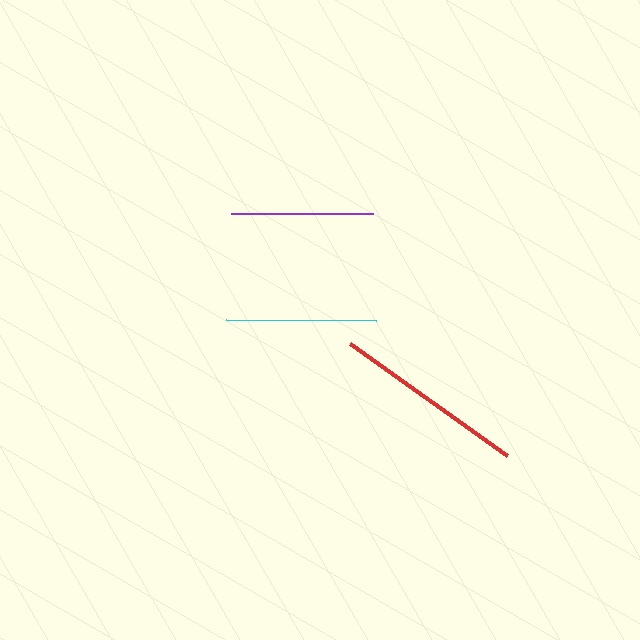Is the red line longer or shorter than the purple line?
The red line is longer than the purple line.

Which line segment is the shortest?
The purple line is the shortest at approximately 142 pixels.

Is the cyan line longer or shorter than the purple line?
The cyan line is longer than the purple line.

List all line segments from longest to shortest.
From longest to shortest: red, cyan, purple.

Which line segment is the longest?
The red line is the longest at approximately 193 pixels.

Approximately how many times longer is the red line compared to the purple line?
The red line is approximately 1.4 times the length of the purple line.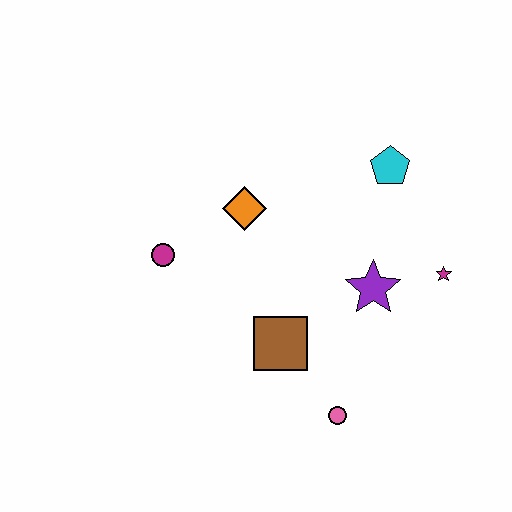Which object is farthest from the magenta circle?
The magenta star is farthest from the magenta circle.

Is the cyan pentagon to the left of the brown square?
No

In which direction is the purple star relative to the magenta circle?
The purple star is to the right of the magenta circle.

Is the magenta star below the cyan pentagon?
Yes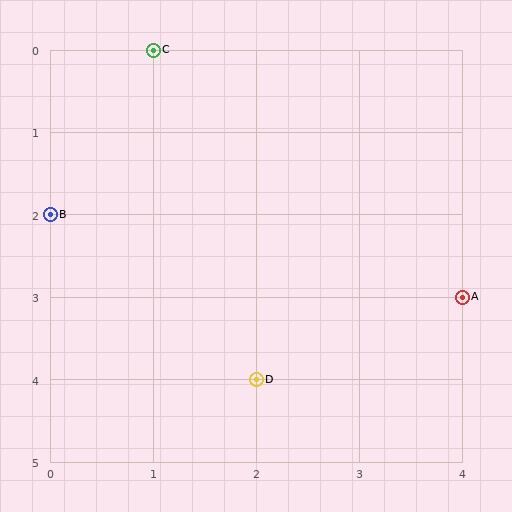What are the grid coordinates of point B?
Point B is at grid coordinates (0, 2).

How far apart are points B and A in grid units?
Points B and A are 4 columns and 1 row apart (about 4.1 grid units diagonally).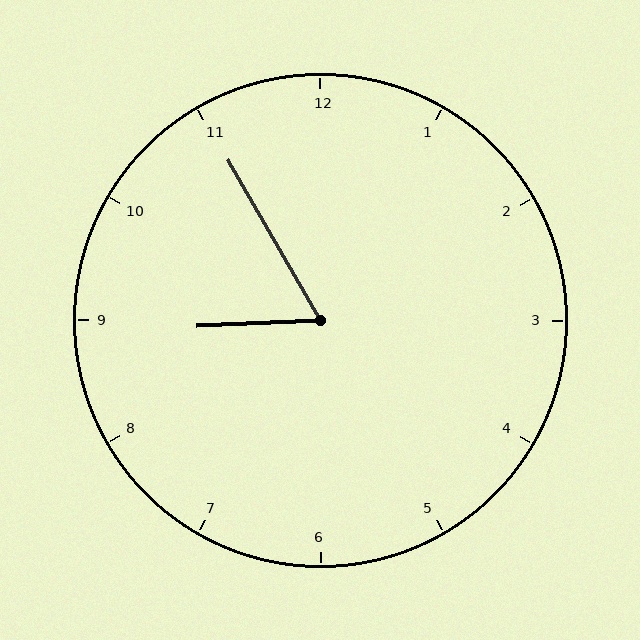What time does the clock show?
8:55.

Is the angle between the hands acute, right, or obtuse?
It is acute.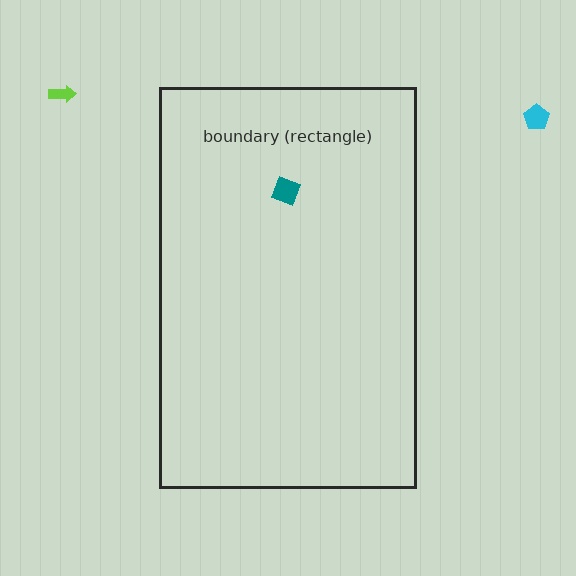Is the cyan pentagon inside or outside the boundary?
Outside.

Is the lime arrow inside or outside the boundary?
Outside.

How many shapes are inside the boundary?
1 inside, 2 outside.